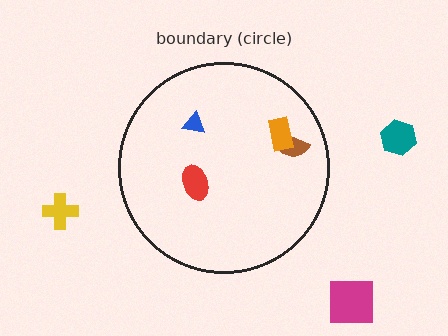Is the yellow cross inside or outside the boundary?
Outside.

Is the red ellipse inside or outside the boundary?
Inside.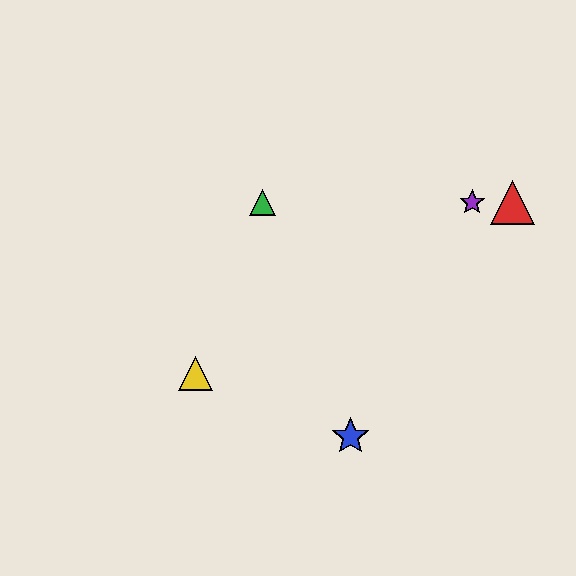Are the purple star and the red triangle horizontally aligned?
Yes, both are at y≈202.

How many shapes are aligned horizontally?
3 shapes (the red triangle, the green triangle, the purple star) are aligned horizontally.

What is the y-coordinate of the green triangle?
The green triangle is at y≈202.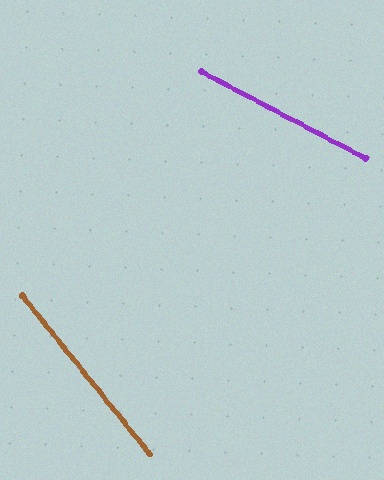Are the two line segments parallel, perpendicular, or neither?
Neither parallel nor perpendicular — they differ by about 23°.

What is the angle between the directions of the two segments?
Approximately 23 degrees.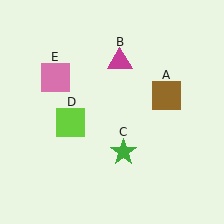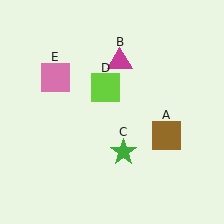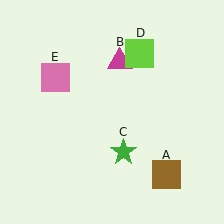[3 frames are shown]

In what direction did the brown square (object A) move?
The brown square (object A) moved down.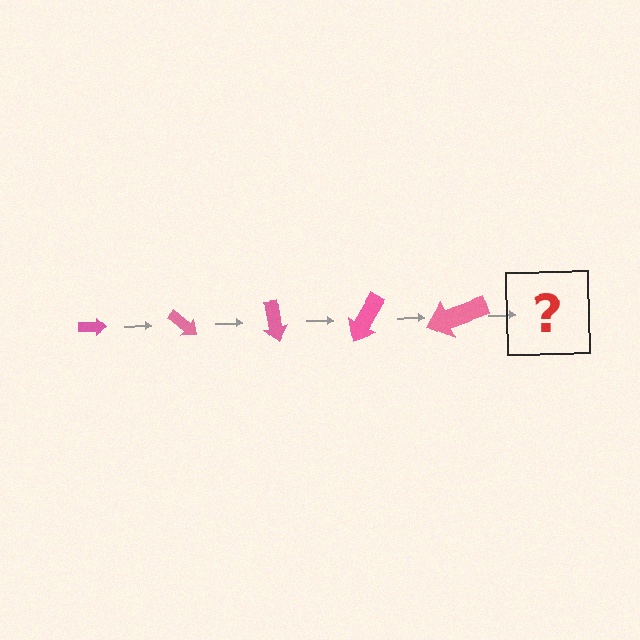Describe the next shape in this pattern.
It should be an arrow, larger than the previous one and rotated 200 degrees from the start.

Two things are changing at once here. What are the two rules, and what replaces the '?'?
The two rules are that the arrow grows larger each step and it rotates 40 degrees each step. The '?' should be an arrow, larger than the previous one and rotated 200 degrees from the start.